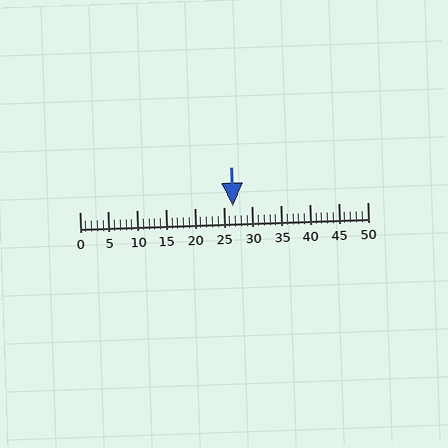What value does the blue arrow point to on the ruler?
The blue arrow points to approximately 27.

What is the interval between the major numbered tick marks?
The major tick marks are spaced 5 units apart.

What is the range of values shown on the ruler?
The ruler shows values from 0 to 50.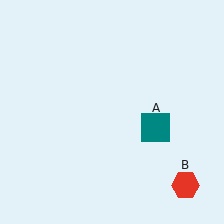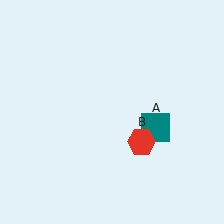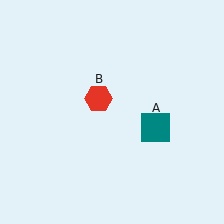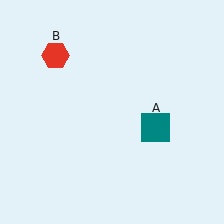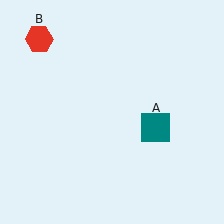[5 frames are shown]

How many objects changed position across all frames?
1 object changed position: red hexagon (object B).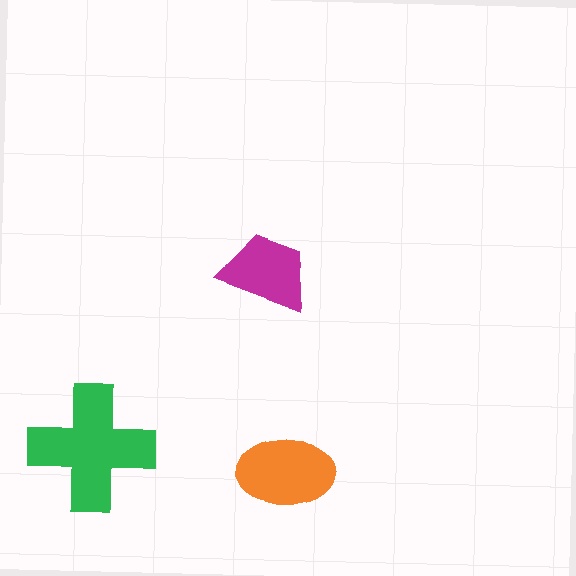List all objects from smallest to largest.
The magenta trapezoid, the orange ellipse, the green cross.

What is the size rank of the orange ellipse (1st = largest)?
2nd.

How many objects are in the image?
There are 3 objects in the image.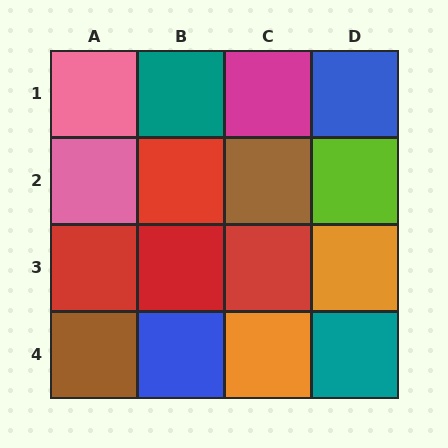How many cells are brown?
2 cells are brown.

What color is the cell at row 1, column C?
Magenta.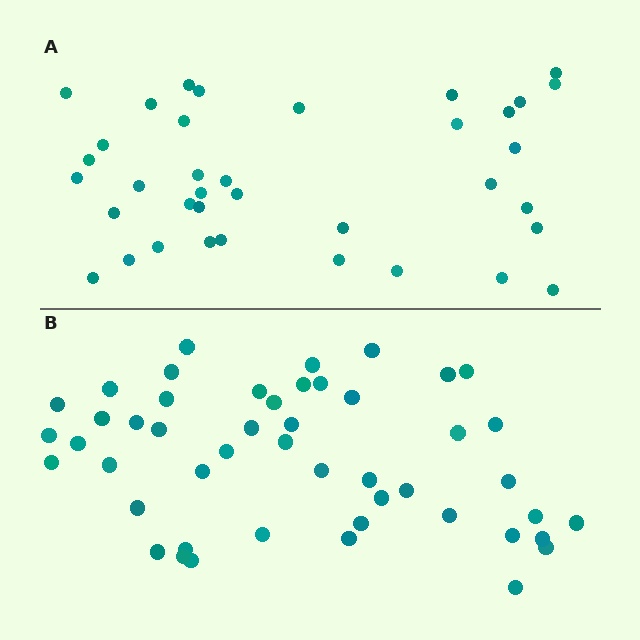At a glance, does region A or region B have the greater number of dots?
Region B (the bottom region) has more dots.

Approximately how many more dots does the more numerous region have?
Region B has roughly 12 or so more dots than region A.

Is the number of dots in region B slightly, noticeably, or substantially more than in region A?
Region B has noticeably more, but not dramatically so. The ratio is roughly 1.3 to 1.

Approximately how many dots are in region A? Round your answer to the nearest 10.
About 40 dots. (The exact count is 37, which rounds to 40.)